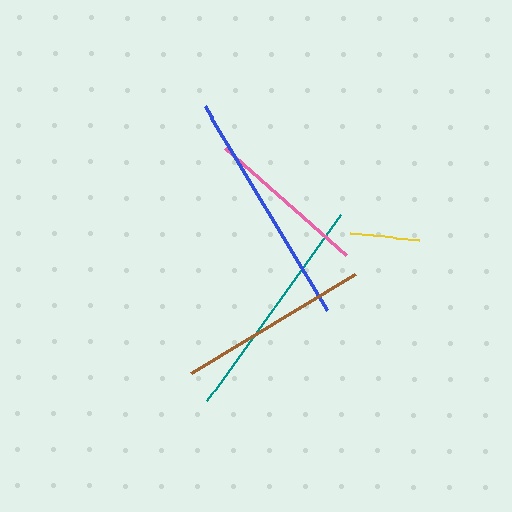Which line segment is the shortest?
The yellow line is the shortest at approximately 70 pixels.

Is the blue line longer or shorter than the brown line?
The blue line is longer than the brown line.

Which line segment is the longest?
The blue line is the longest at approximately 238 pixels.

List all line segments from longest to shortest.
From longest to shortest: blue, teal, brown, pink, yellow.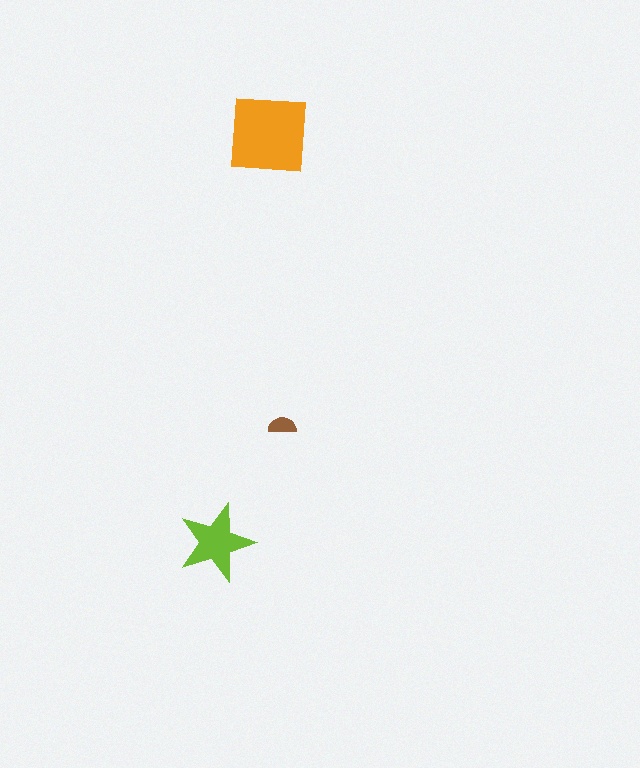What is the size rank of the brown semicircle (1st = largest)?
3rd.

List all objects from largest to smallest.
The orange square, the lime star, the brown semicircle.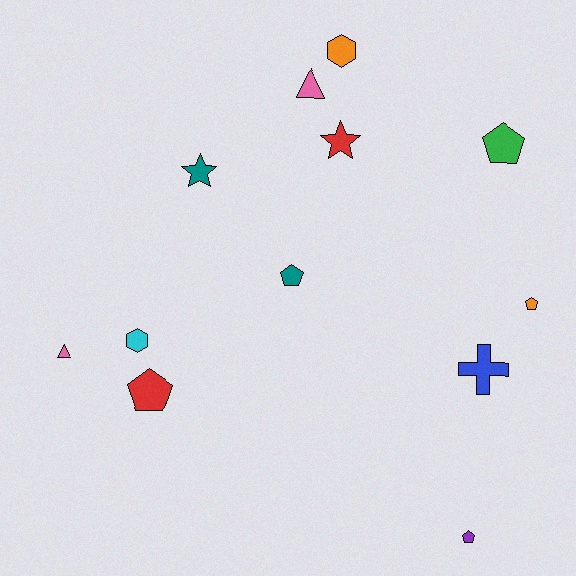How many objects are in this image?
There are 12 objects.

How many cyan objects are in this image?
There is 1 cyan object.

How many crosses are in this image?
There is 1 cross.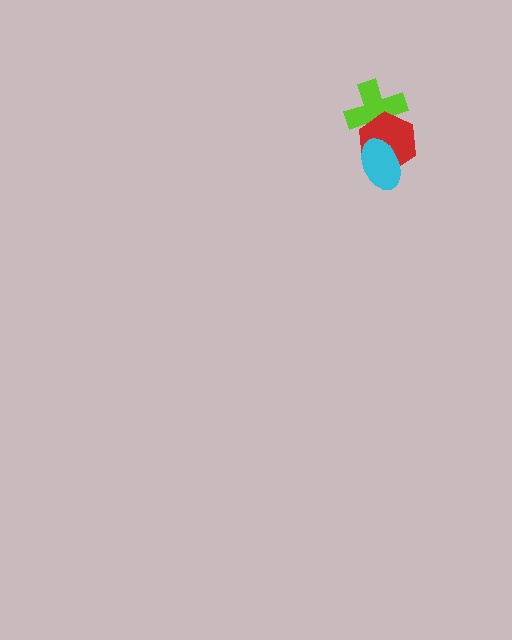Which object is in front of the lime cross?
The red hexagon is in front of the lime cross.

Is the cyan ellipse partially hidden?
No, no other shape covers it.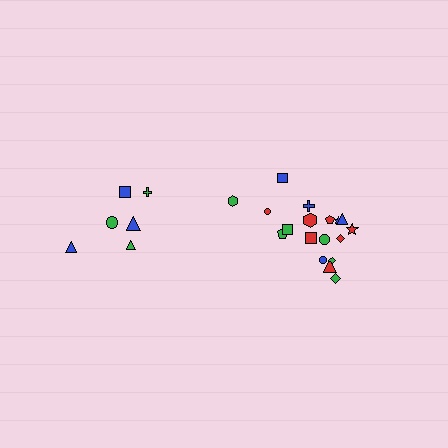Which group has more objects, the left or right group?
The right group.